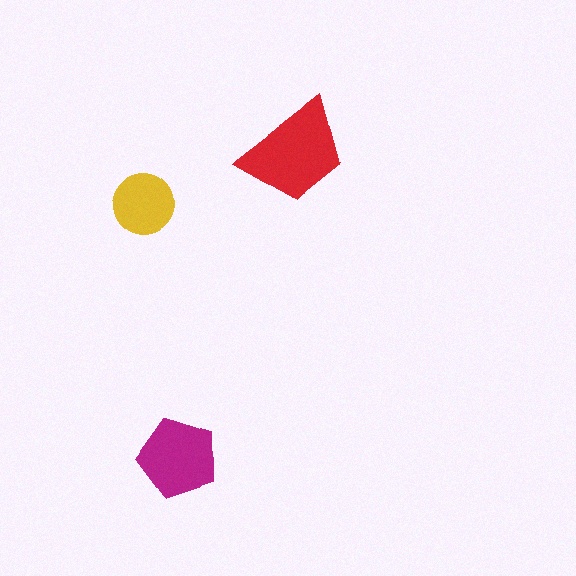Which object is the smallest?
The yellow circle.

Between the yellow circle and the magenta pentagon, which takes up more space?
The magenta pentagon.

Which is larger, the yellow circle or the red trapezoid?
The red trapezoid.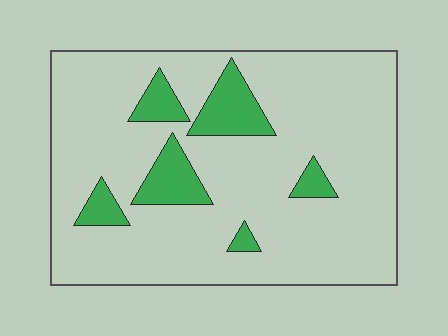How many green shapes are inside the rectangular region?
6.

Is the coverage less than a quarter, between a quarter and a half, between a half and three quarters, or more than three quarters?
Less than a quarter.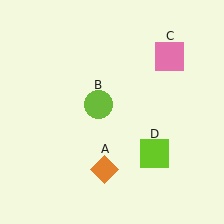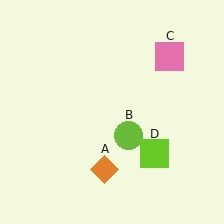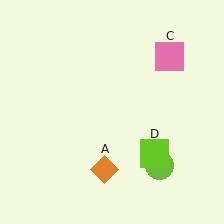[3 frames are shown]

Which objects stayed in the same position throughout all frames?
Orange diamond (object A) and pink square (object C) and lime square (object D) remained stationary.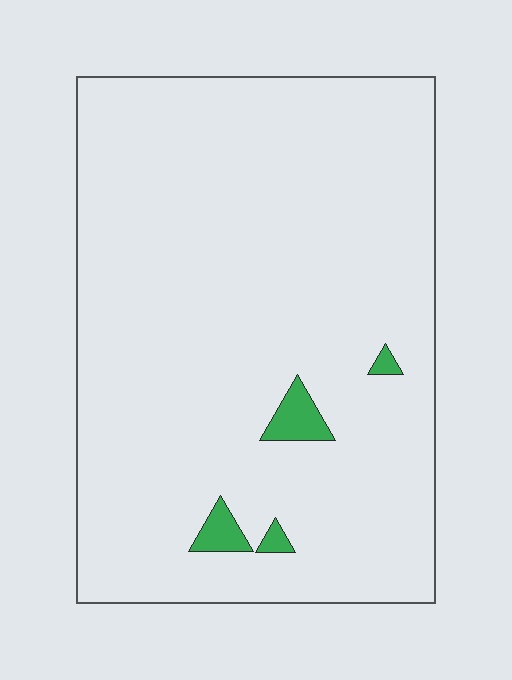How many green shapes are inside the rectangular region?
4.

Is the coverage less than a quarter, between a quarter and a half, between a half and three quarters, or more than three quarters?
Less than a quarter.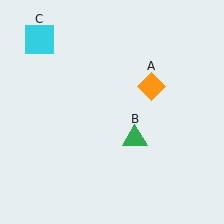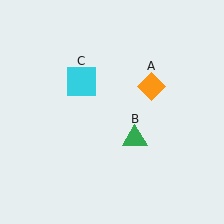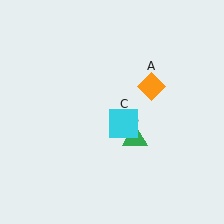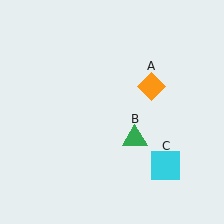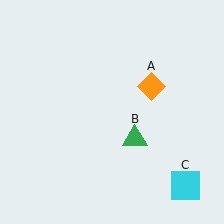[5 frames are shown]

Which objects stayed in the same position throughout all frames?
Orange diamond (object A) and green triangle (object B) remained stationary.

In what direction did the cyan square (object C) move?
The cyan square (object C) moved down and to the right.